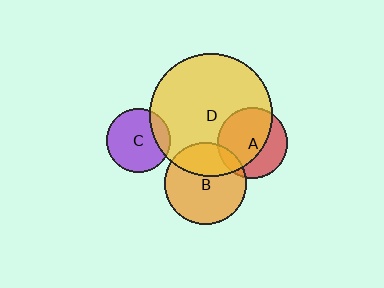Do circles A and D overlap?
Yes.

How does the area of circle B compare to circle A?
Approximately 1.4 times.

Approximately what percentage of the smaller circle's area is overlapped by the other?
Approximately 65%.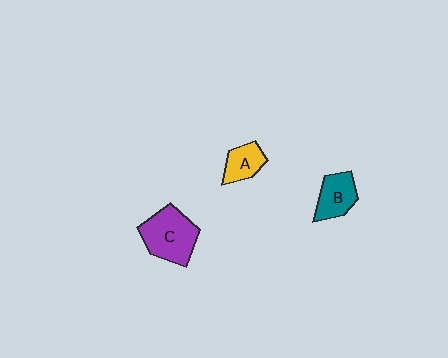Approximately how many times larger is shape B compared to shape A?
Approximately 1.2 times.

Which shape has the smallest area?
Shape A (yellow).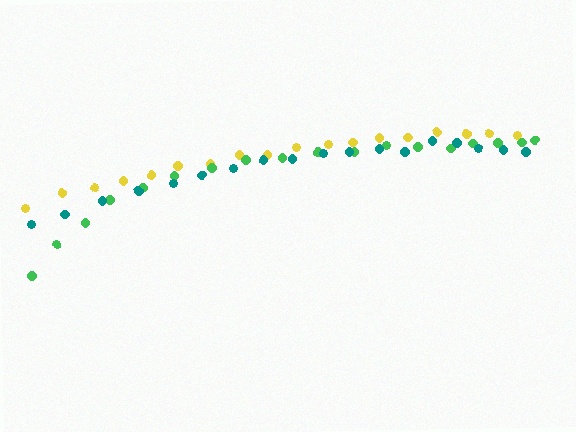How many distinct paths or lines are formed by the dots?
There are 3 distinct paths.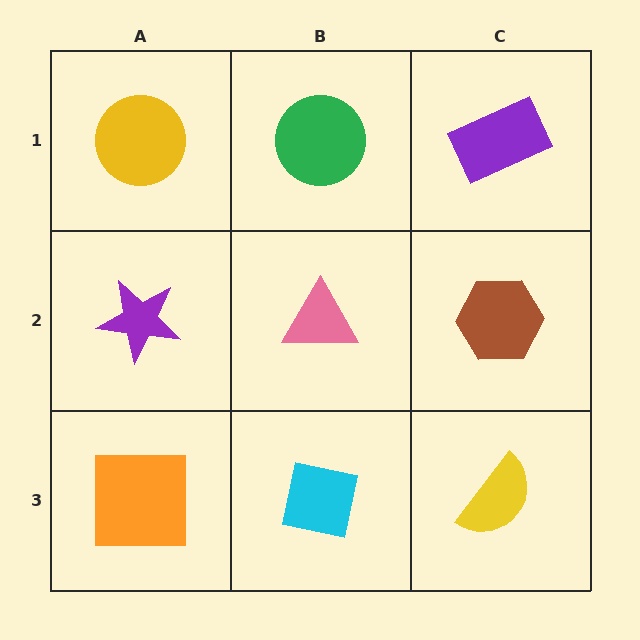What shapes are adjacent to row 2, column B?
A green circle (row 1, column B), a cyan square (row 3, column B), a purple star (row 2, column A), a brown hexagon (row 2, column C).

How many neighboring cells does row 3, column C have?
2.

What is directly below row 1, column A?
A purple star.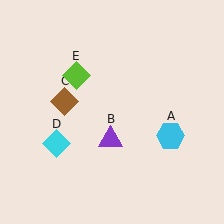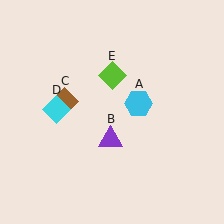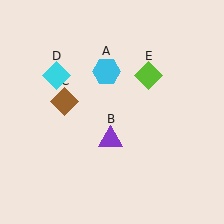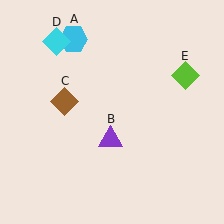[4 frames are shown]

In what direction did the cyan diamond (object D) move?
The cyan diamond (object D) moved up.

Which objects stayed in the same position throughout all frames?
Purple triangle (object B) and brown diamond (object C) remained stationary.